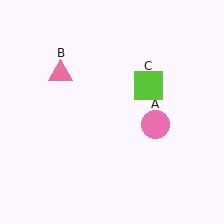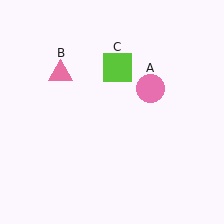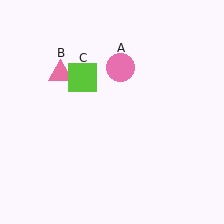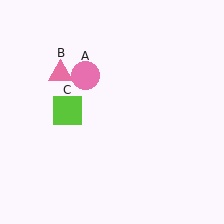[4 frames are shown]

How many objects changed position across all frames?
2 objects changed position: pink circle (object A), lime square (object C).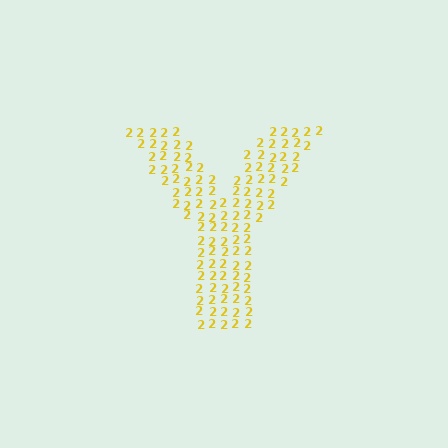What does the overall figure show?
The overall figure shows the letter Y.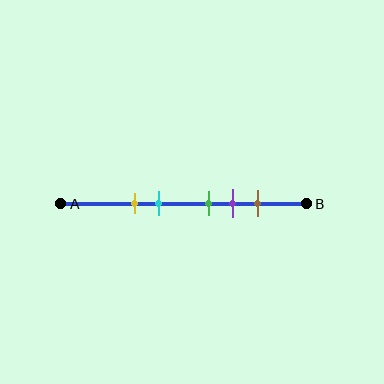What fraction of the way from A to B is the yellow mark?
The yellow mark is approximately 30% (0.3) of the way from A to B.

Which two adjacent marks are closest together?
The green and purple marks are the closest adjacent pair.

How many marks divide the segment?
There are 5 marks dividing the segment.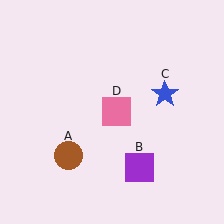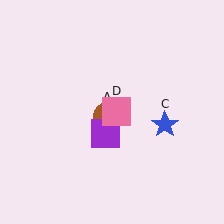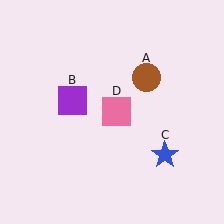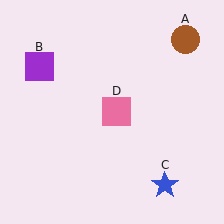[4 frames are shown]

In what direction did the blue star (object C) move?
The blue star (object C) moved down.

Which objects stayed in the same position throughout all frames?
Pink square (object D) remained stationary.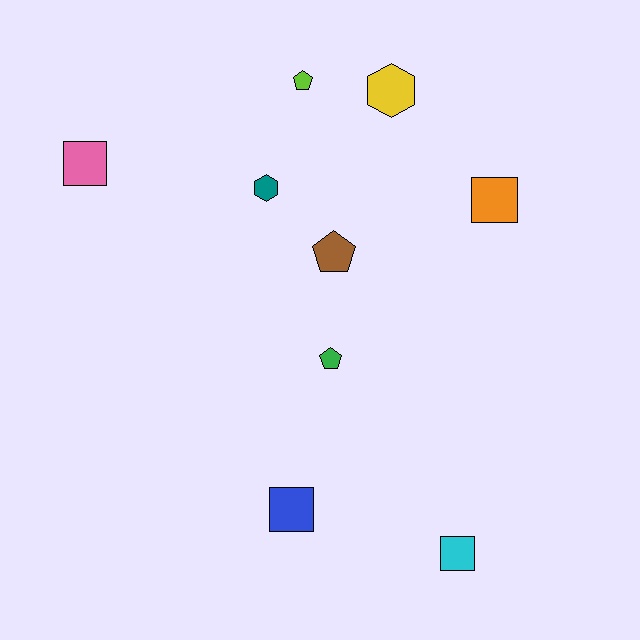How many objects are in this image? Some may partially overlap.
There are 9 objects.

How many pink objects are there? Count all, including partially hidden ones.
There is 1 pink object.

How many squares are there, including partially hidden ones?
There are 4 squares.